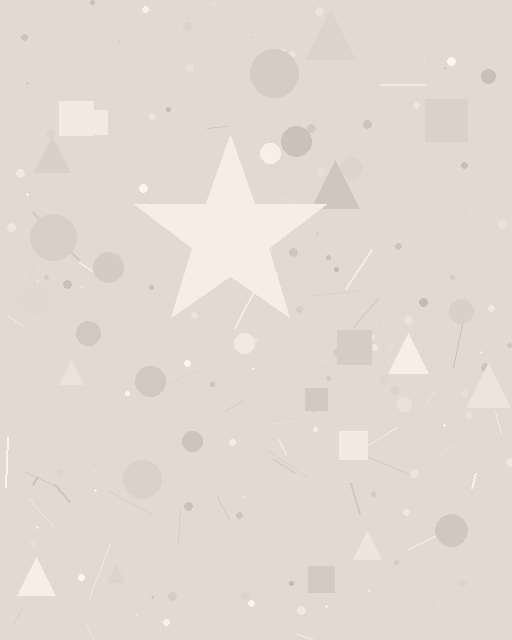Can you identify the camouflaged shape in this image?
The camouflaged shape is a star.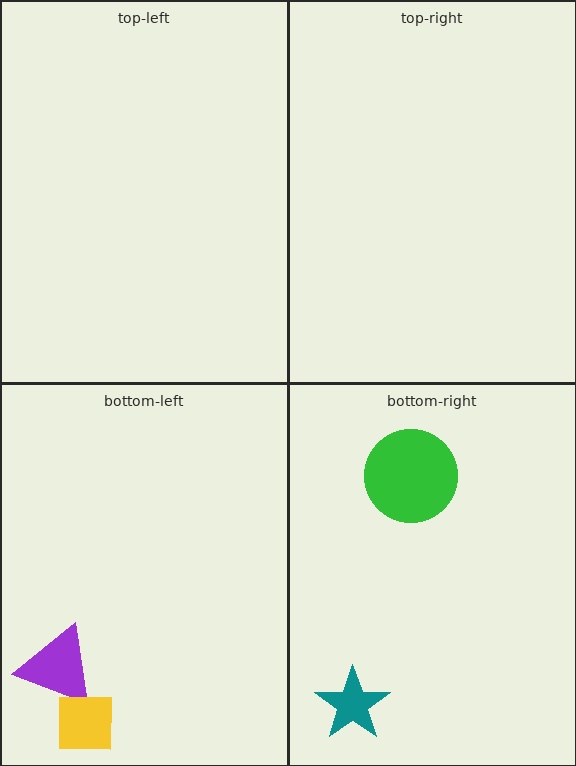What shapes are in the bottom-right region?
The green circle, the teal star.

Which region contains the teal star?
The bottom-right region.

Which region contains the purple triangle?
The bottom-left region.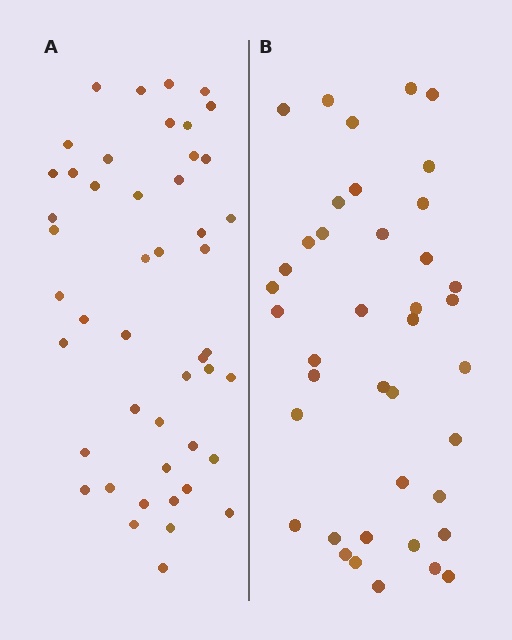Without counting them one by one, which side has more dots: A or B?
Region A (the left region) has more dots.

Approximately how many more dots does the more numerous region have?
Region A has roughly 8 or so more dots than region B.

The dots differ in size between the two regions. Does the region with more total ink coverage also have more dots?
No. Region B has more total ink coverage because its dots are larger, but region A actually contains more individual dots. Total area can be misleading — the number of items is what matters here.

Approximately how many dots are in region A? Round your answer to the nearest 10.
About 50 dots. (The exact count is 47, which rounds to 50.)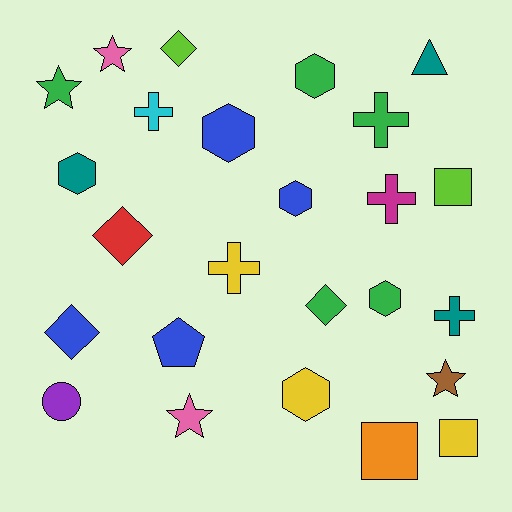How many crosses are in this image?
There are 5 crosses.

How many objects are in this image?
There are 25 objects.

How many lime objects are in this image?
There are 2 lime objects.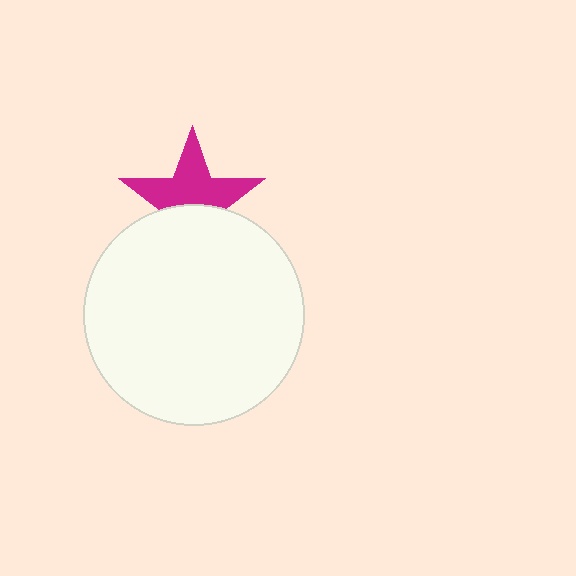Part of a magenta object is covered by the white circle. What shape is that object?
It is a star.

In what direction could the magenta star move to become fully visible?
The magenta star could move up. That would shift it out from behind the white circle entirely.